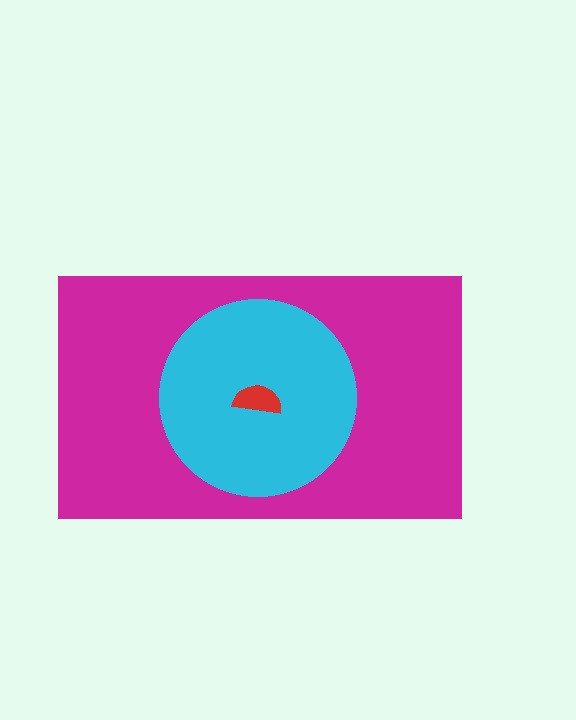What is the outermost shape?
The magenta rectangle.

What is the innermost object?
The red semicircle.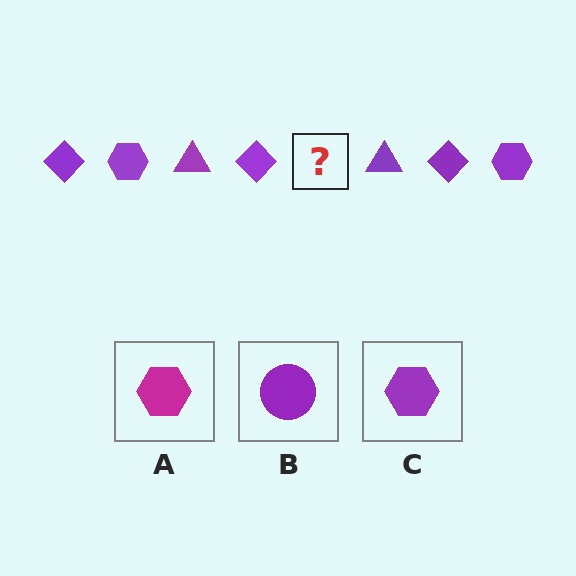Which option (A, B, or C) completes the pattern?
C.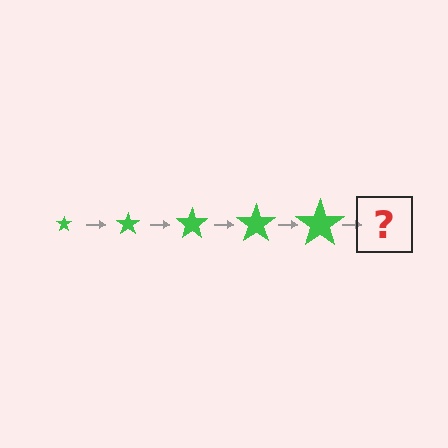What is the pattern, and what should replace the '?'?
The pattern is that the star gets progressively larger each step. The '?' should be a green star, larger than the previous one.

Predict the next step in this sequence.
The next step is a green star, larger than the previous one.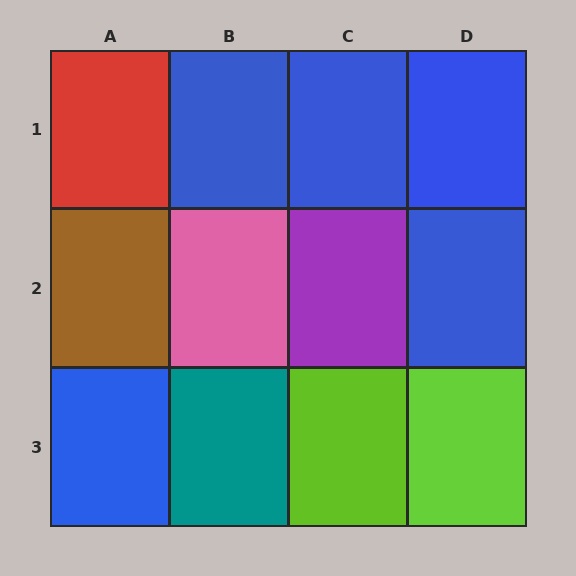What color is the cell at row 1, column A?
Red.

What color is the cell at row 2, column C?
Purple.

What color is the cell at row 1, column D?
Blue.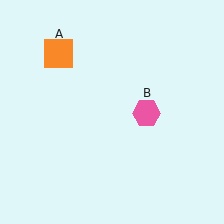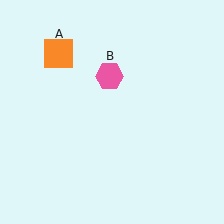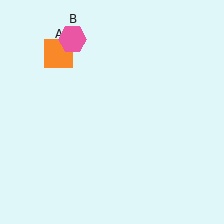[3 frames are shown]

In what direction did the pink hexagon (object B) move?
The pink hexagon (object B) moved up and to the left.